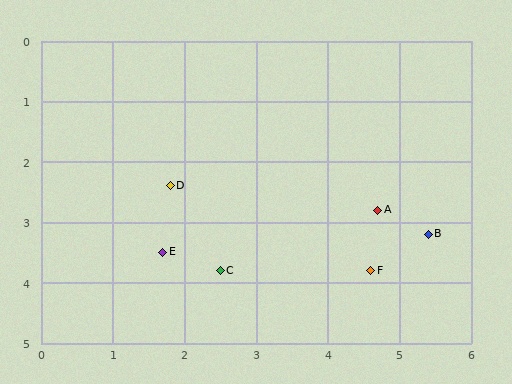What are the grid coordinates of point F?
Point F is at approximately (4.6, 3.8).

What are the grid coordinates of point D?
Point D is at approximately (1.8, 2.4).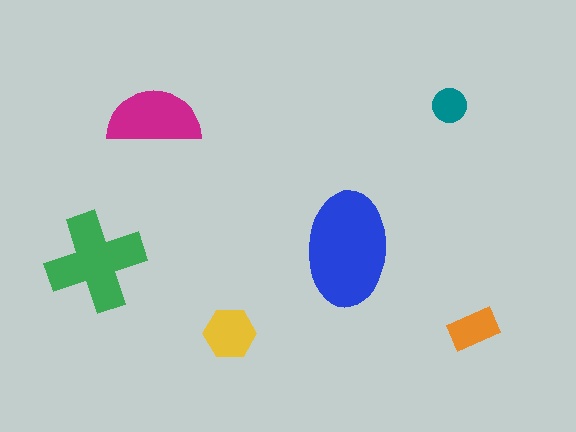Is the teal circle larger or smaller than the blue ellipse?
Smaller.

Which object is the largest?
The blue ellipse.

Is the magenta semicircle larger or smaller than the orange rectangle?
Larger.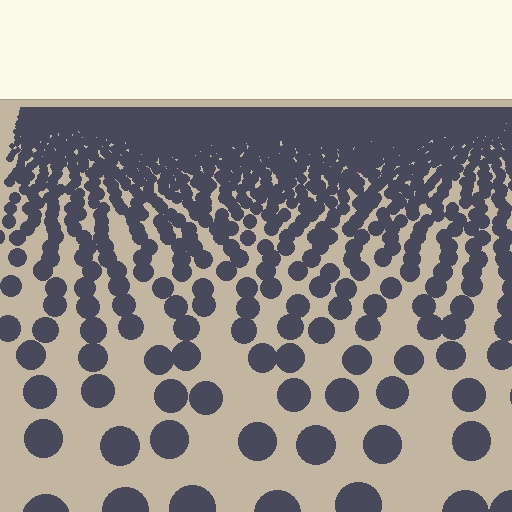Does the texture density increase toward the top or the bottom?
Density increases toward the top.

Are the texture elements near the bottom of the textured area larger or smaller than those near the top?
Larger. Near the bottom, elements are closer to the viewer and appear at a bigger on-screen size.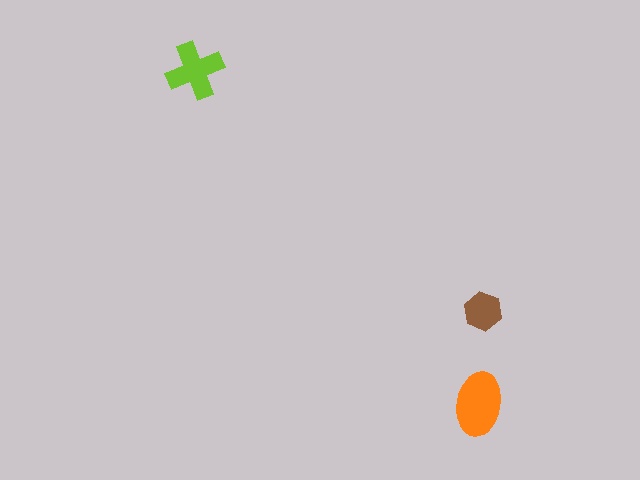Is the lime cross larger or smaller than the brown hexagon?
Larger.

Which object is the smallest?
The brown hexagon.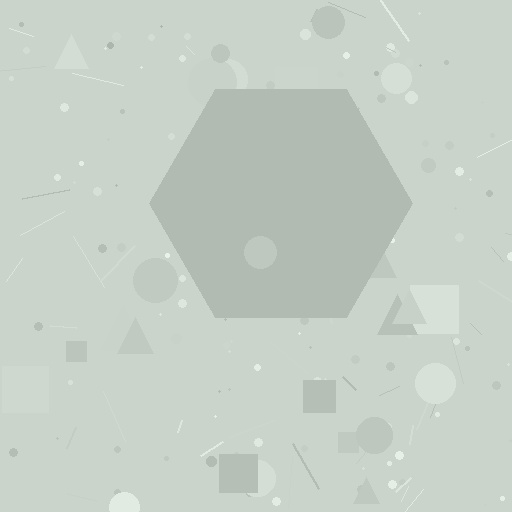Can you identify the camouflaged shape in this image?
The camouflaged shape is a hexagon.